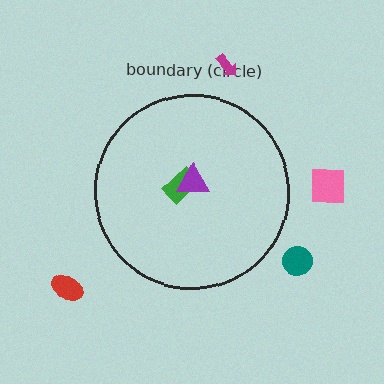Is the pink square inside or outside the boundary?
Outside.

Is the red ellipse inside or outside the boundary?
Outside.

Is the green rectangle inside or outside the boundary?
Inside.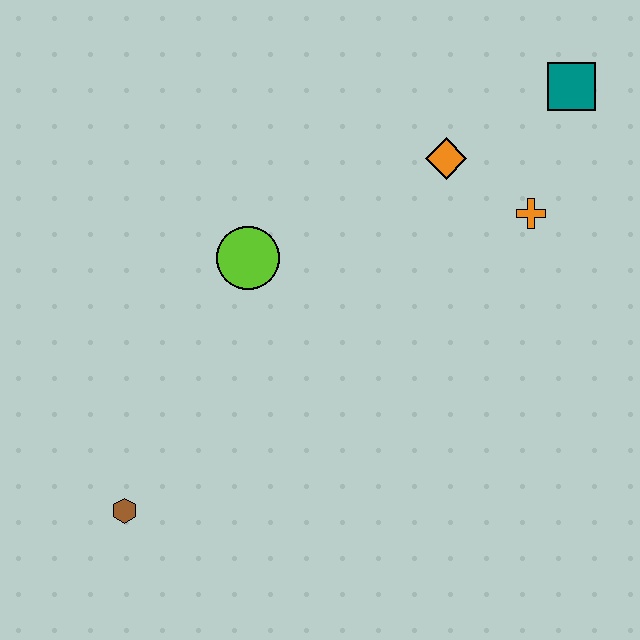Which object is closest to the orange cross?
The orange diamond is closest to the orange cross.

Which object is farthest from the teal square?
The brown hexagon is farthest from the teal square.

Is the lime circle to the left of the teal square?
Yes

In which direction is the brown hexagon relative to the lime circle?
The brown hexagon is below the lime circle.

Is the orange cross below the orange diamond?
Yes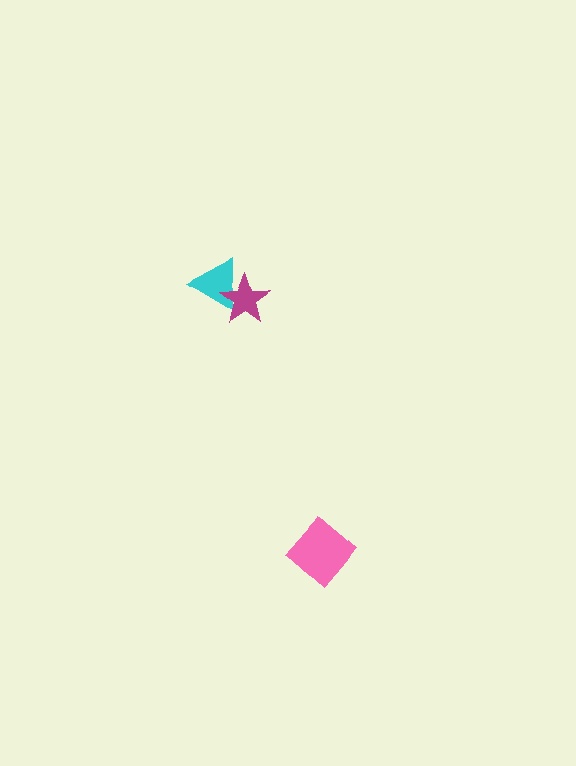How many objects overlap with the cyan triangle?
1 object overlaps with the cyan triangle.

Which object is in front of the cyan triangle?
The magenta star is in front of the cyan triangle.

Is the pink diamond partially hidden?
No, no other shape covers it.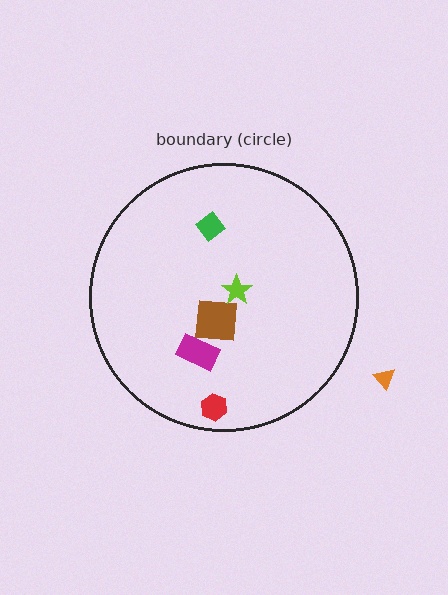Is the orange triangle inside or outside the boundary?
Outside.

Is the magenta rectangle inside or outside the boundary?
Inside.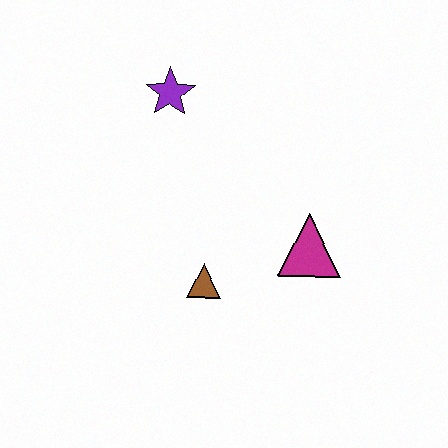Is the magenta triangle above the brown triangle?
Yes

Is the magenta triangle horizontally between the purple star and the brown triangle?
No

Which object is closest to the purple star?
The brown triangle is closest to the purple star.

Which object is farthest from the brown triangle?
The purple star is farthest from the brown triangle.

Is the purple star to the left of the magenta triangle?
Yes